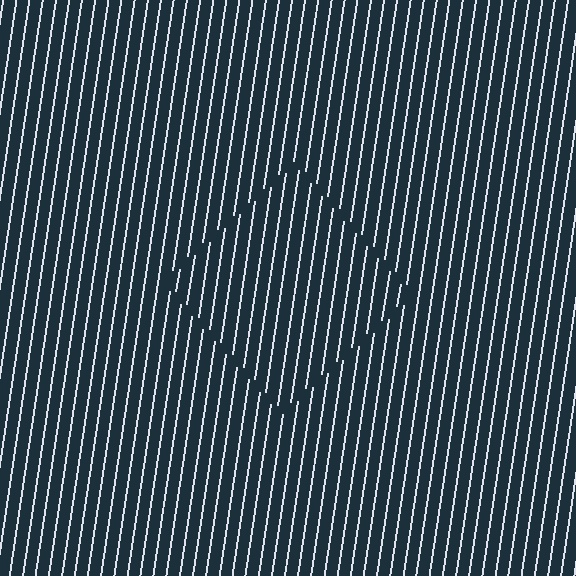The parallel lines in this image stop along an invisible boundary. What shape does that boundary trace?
An illusory square. The interior of the shape contains the same grating, shifted by half a period — the contour is defined by the phase discontinuity where line-ends from the inner and outer gratings abut.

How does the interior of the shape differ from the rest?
The interior of the shape contains the same grating, shifted by half a period — the contour is defined by the phase discontinuity where line-ends from the inner and outer gratings abut.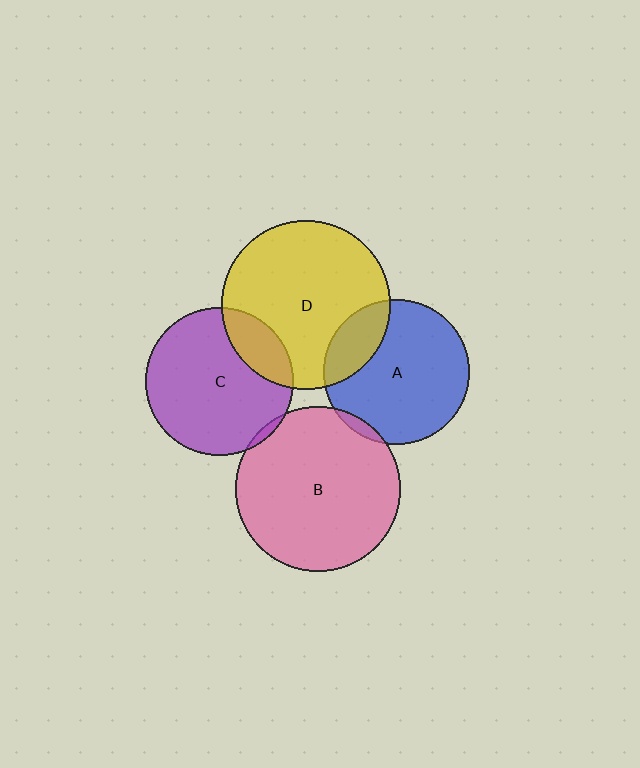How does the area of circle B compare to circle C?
Approximately 1.2 times.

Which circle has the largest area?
Circle D (yellow).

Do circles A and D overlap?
Yes.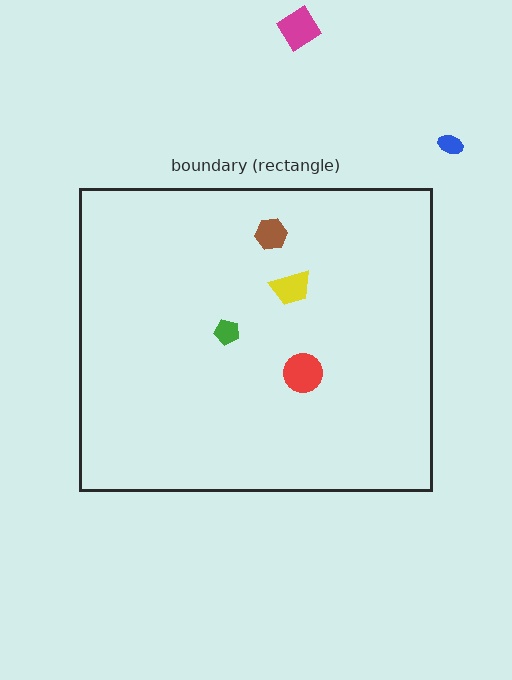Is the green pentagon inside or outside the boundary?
Inside.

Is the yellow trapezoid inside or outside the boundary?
Inside.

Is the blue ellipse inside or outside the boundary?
Outside.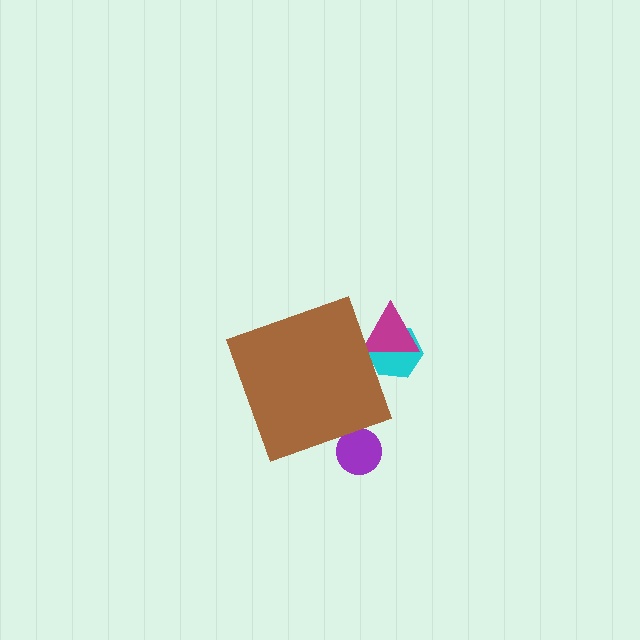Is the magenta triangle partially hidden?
Yes, the magenta triangle is partially hidden behind the brown diamond.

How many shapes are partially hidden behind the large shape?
3 shapes are partially hidden.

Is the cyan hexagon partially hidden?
Yes, the cyan hexagon is partially hidden behind the brown diamond.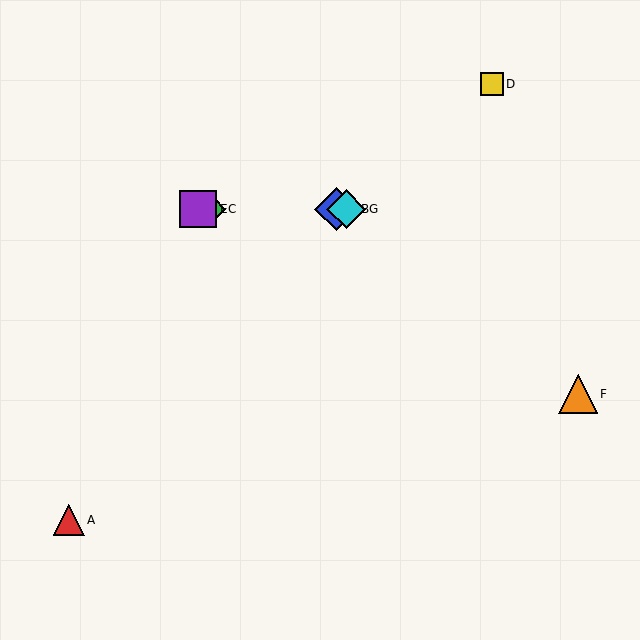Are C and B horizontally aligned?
Yes, both are at y≈209.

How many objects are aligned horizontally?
4 objects (B, C, E, G) are aligned horizontally.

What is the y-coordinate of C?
Object C is at y≈209.